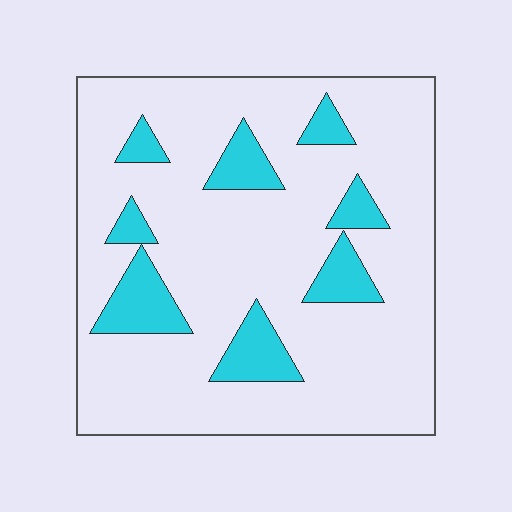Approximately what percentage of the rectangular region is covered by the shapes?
Approximately 15%.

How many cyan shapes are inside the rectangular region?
8.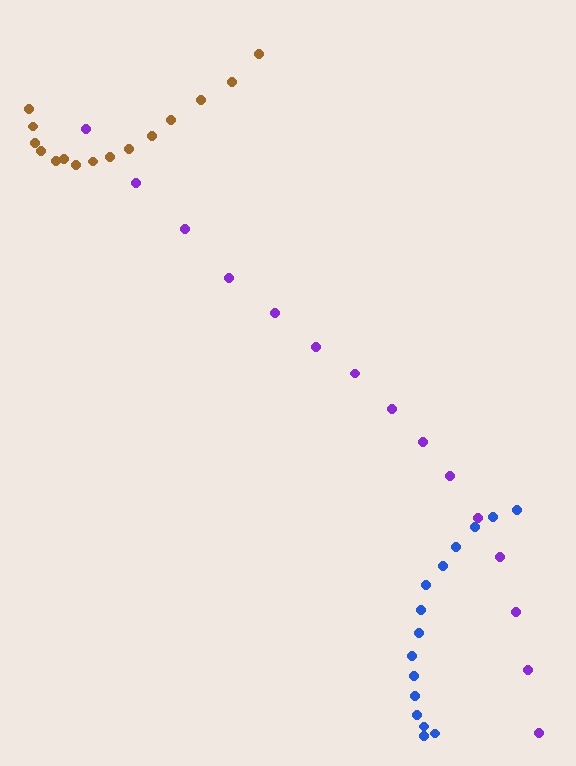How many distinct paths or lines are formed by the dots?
There are 3 distinct paths.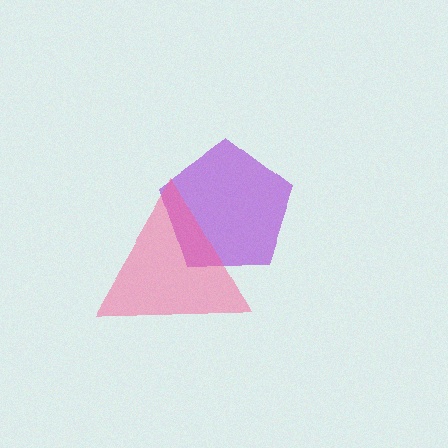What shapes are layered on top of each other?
The layered shapes are: a purple pentagon, a pink triangle.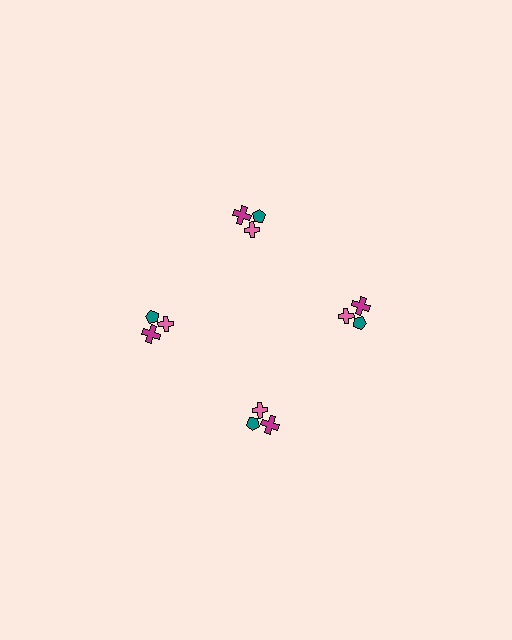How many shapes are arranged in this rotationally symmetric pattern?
There are 12 shapes, arranged in 4 groups of 3.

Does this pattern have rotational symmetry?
Yes, this pattern has 4-fold rotational symmetry. It looks the same after rotating 90 degrees around the center.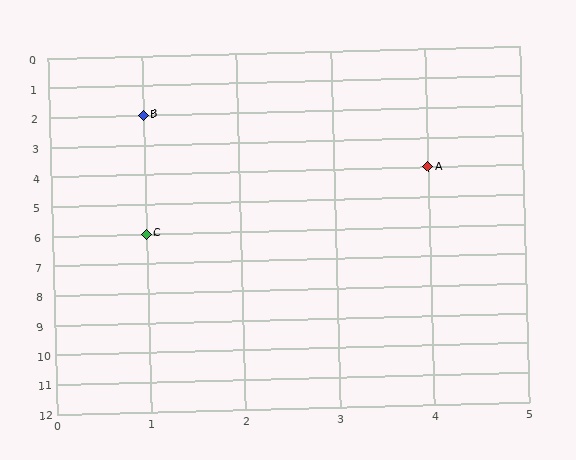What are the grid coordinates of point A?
Point A is at grid coordinates (4, 4).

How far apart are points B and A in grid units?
Points B and A are 3 columns and 2 rows apart (about 3.6 grid units diagonally).